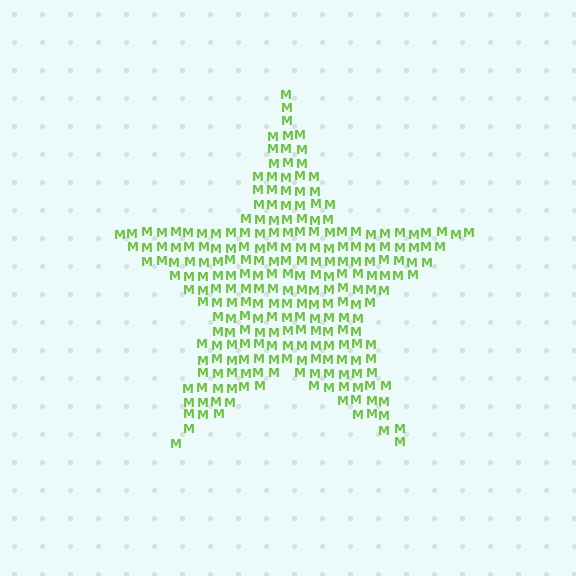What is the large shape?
The large shape is a star.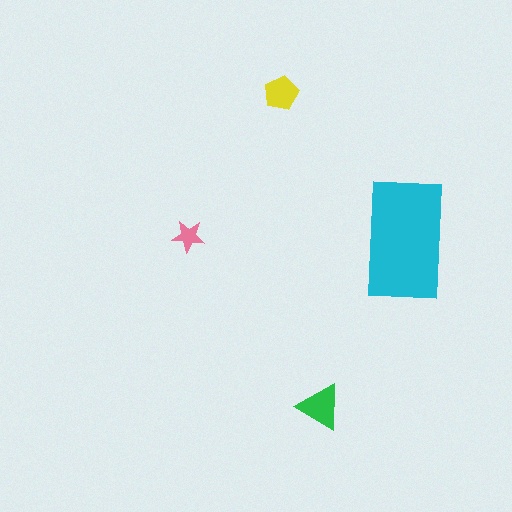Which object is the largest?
The cyan rectangle.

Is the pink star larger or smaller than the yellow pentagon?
Smaller.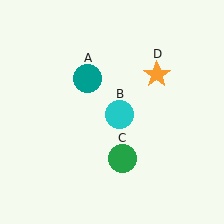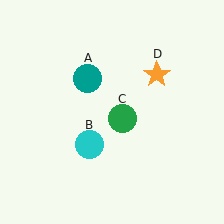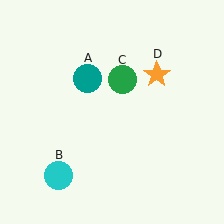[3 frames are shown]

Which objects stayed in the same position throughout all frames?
Teal circle (object A) and orange star (object D) remained stationary.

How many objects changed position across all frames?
2 objects changed position: cyan circle (object B), green circle (object C).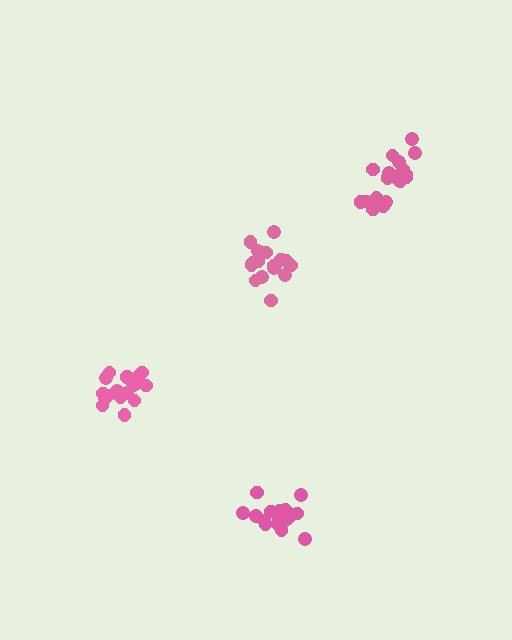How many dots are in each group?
Group 1: 16 dots, Group 2: 18 dots, Group 3: 20 dots, Group 4: 17 dots (71 total).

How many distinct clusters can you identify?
There are 4 distinct clusters.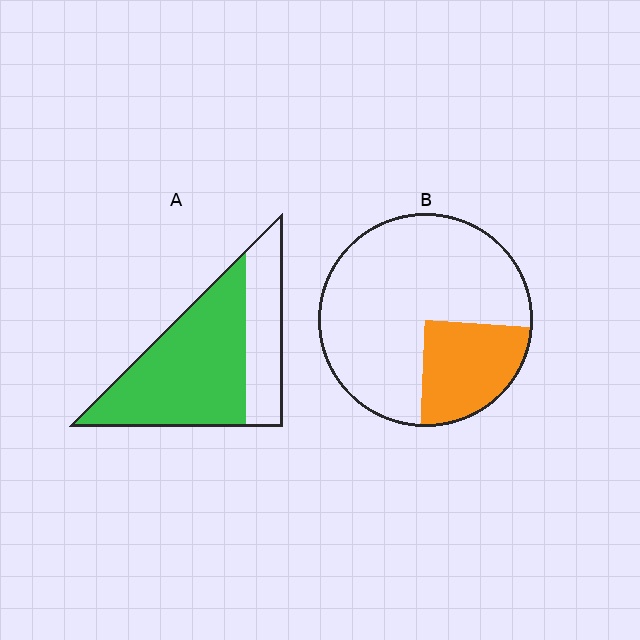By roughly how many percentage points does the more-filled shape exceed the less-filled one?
By roughly 45 percentage points (A over B).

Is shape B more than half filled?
No.